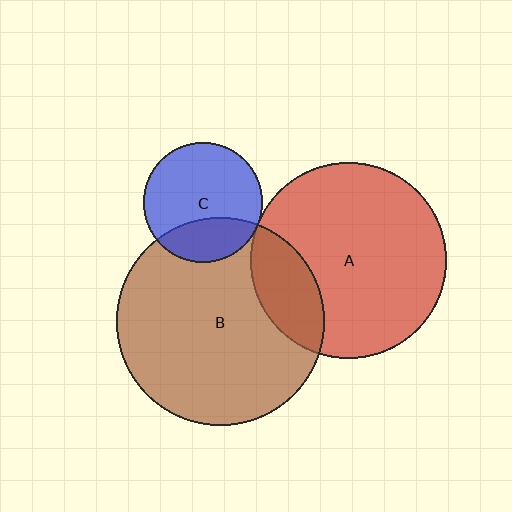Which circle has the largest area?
Circle B (brown).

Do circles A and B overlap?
Yes.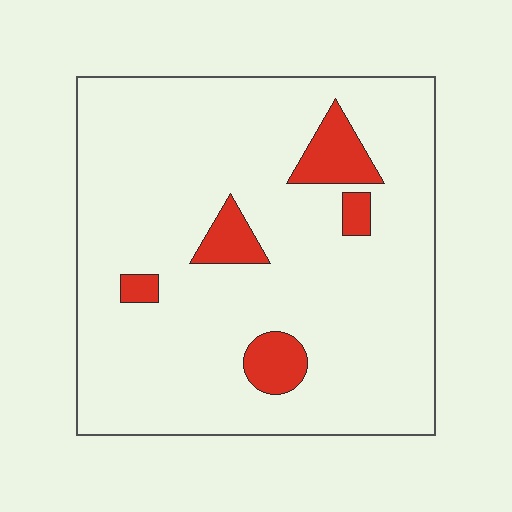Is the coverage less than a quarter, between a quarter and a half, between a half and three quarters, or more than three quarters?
Less than a quarter.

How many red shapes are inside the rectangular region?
5.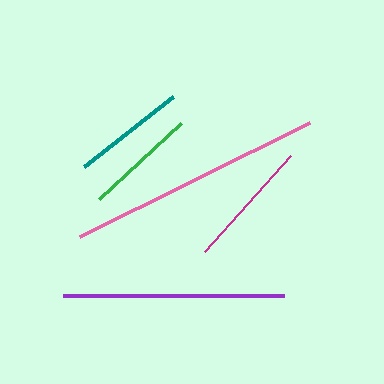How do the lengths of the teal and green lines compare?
The teal and green lines are approximately the same length.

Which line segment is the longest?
The pink line is the longest at approximately 257 pixels.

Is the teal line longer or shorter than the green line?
The teal line is longer than the green line.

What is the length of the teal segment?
The teal segment is approximately 113 pixels long.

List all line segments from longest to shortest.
From longest to shortest: pink, purple, magenta, teal, green.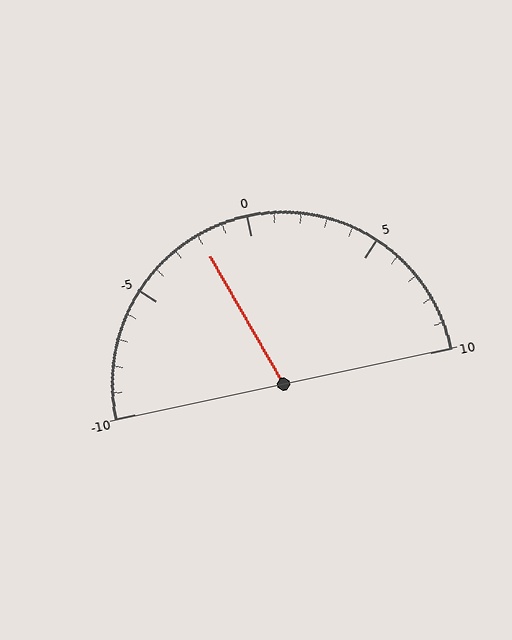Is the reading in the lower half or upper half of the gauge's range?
The reading is in the lower half of the range (-10 to 10).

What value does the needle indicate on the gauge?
The needle indicates approximately -2.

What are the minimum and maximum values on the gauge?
The gauge ranges from -10 to 10.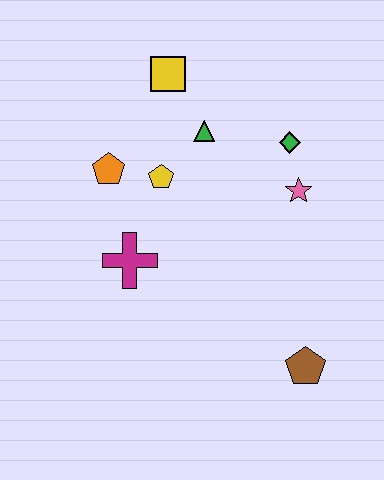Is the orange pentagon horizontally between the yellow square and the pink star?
No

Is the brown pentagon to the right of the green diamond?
Yes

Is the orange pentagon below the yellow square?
Yes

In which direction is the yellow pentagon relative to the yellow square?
The yellow pentagon is below the yellow square.